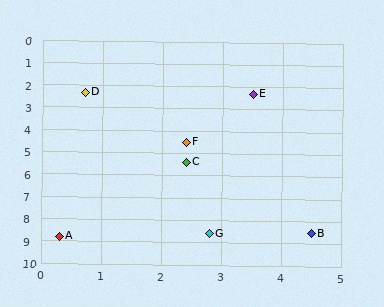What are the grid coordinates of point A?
Point A is at approximately (0.3, 8.8).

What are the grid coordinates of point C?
Point C is at approximately (2.4, 5.4).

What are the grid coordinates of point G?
Point G is at approximately (2.8, 8.6).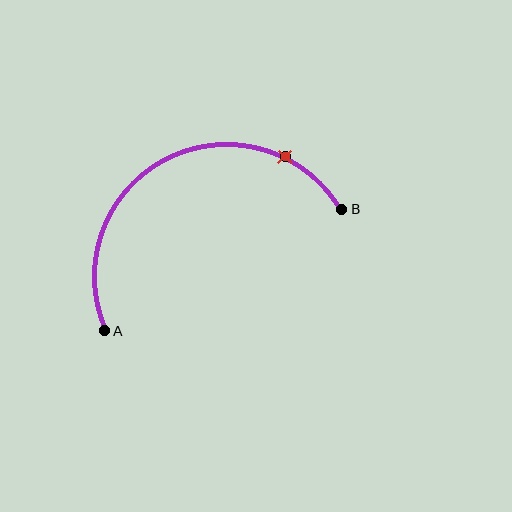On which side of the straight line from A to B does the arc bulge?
The arc bulges above the straight line connecting A and B.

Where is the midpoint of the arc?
The arc midpoint is the point on the curve farthest from the straight line joining A and B. It sits above that line.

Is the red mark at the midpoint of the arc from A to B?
No. The red mark lies on the arc but is closer to endpoint B. The arc midpoint would be at the point on the curve equidistant along the arc from both A and B.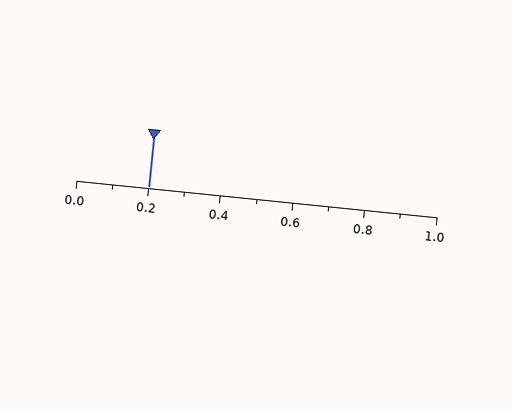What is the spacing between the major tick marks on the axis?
The major ticks are spaced 0.2 apart.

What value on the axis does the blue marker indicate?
The marker indicates approximately 0.2.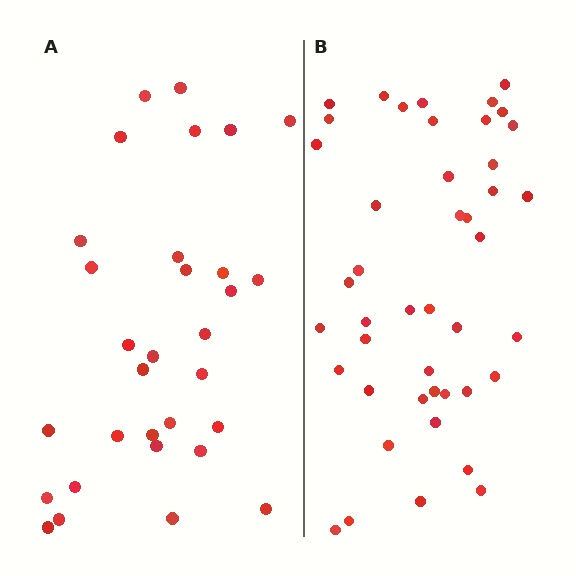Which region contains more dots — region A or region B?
Region B (the right region) has more dots.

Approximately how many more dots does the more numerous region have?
Region B has approximately 15 more dots than region A.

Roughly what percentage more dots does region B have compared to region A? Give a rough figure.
About 40% more.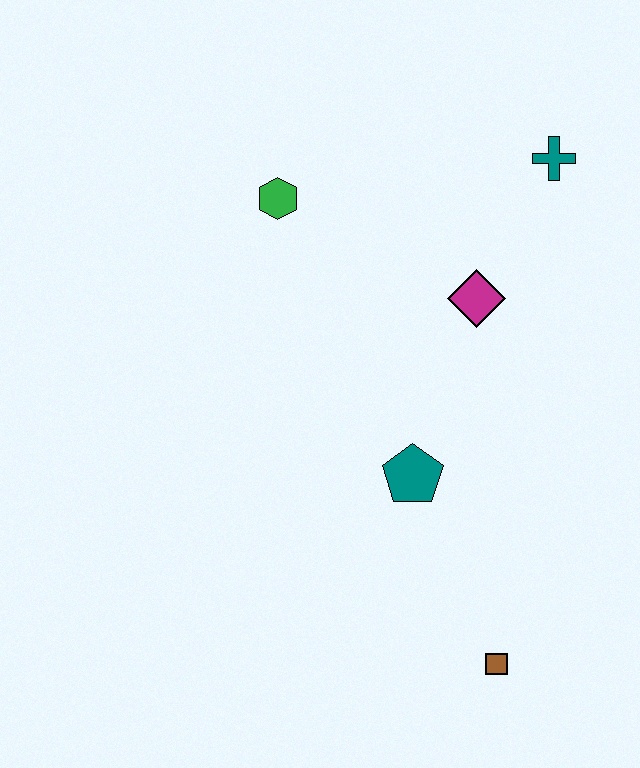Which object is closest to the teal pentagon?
The magenta diamond is closest to the teal pentagon.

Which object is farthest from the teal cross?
The brown square is farthest from the teal cross.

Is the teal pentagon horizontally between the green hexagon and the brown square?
Yes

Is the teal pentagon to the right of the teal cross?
No